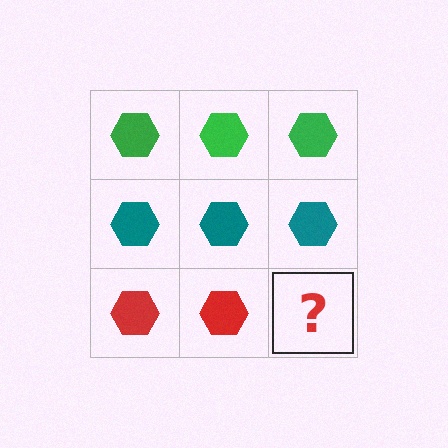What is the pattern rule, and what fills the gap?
The rule is that each row has a consistent color. The gap should be filled with a red hexagon.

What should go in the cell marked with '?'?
The missing cell should contain a red hexagon.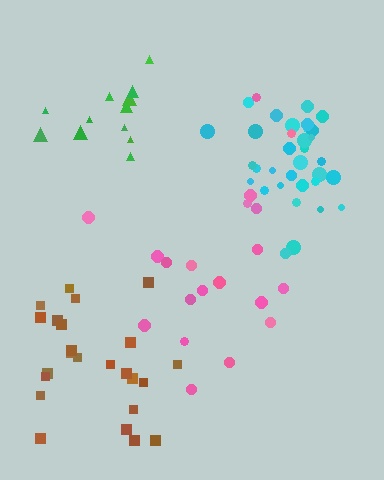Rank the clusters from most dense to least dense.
cyan, green, brown, pink.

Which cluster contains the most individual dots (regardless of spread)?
Cyan (32).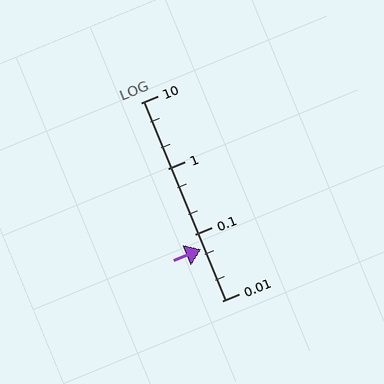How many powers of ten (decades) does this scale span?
The scale spans 3 decades, from 0.01 to 10.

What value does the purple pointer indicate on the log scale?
The pointer indicates approximately 0.06.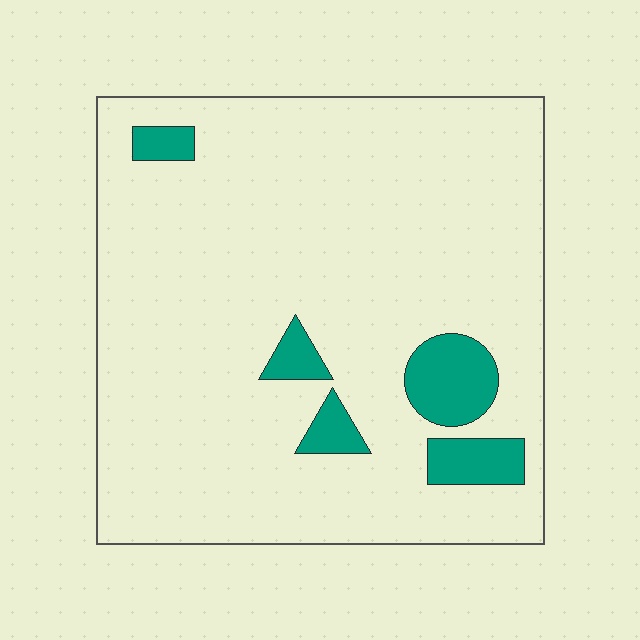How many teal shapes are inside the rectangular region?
5.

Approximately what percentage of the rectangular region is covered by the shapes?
Approximately 10%.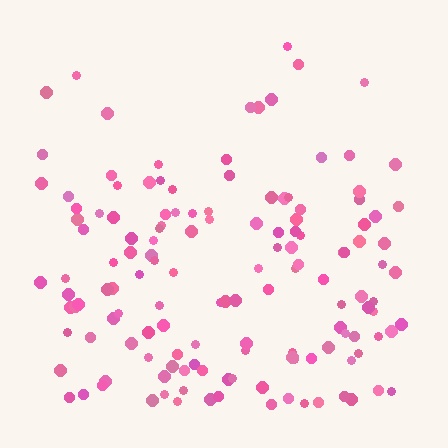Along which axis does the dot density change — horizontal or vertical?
Vertical.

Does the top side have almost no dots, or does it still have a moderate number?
Still a moderate number, just noticeably fewer than the bottom.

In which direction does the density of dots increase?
From top to bottom, with the bottom side densest.